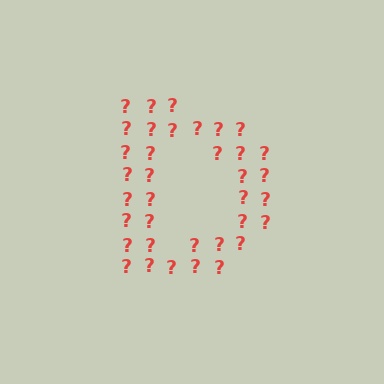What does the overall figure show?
The overall figure shows the letter D.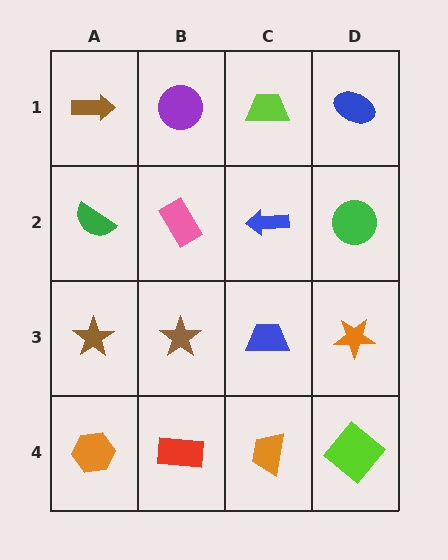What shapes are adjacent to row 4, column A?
A brown star (row 3, column A), a red rectangle (row 4, column B).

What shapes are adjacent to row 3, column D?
A green circle (row 2, column D), a lime diamond (row 4, column D), a blue trapezoid (row 3, column C).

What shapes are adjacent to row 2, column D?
A blue ellipse (row 1, column D), an orange star (row 3, column D), a blue arrow (row 2, column C).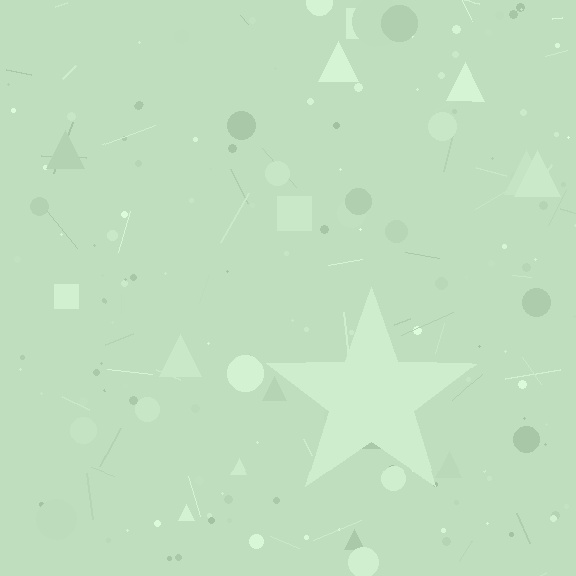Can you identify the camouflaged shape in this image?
The camouflaged shape is a star.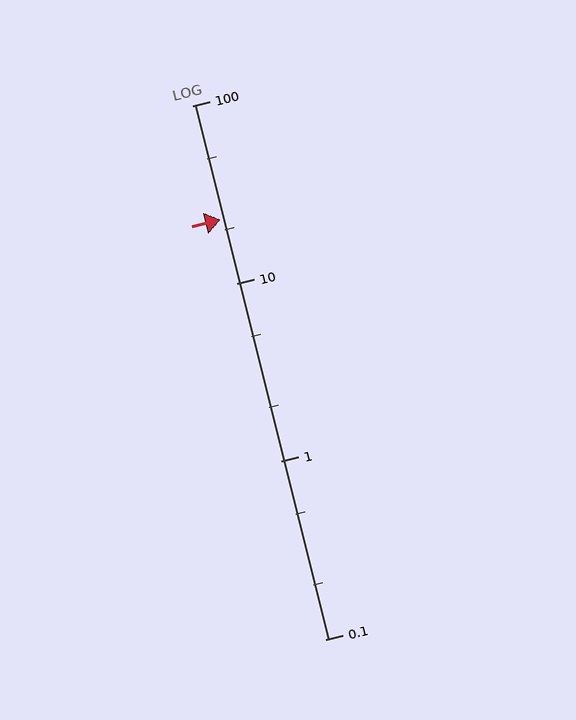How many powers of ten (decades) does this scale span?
The scale spans 3 decades, from 0.1 to 100.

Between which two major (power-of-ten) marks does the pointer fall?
The pointer is between 10 and 100.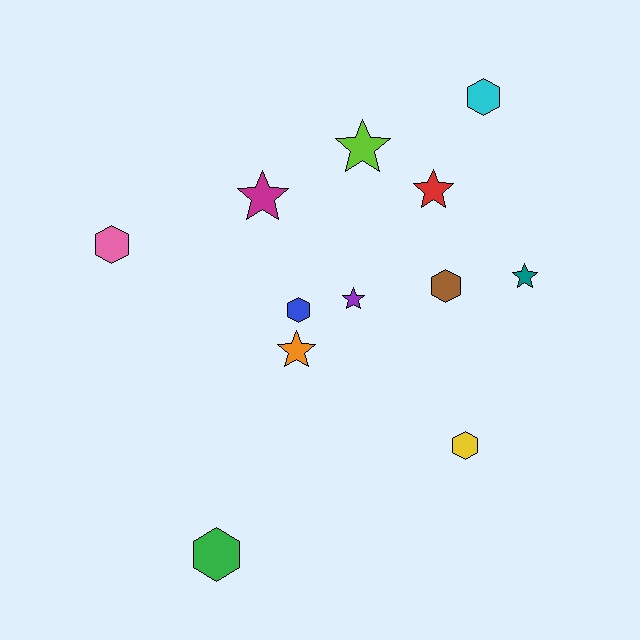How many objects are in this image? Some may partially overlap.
There are 12 objects.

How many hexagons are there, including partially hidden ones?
There are 6 hexagons.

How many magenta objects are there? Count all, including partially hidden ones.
There is 1 magenta object.